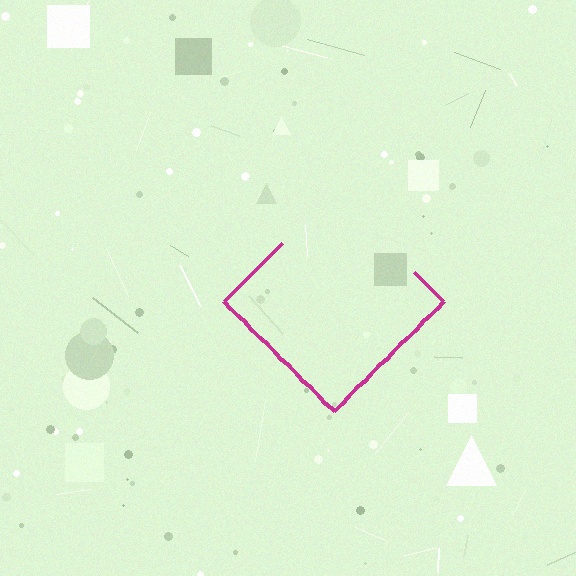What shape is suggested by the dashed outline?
The dashed outline suggests a diamond.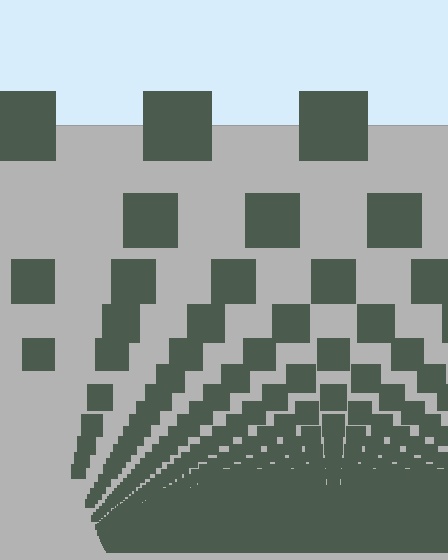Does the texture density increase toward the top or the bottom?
Density increases toward the bottom.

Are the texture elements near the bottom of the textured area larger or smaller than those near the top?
Smaller. The gradient is inverted — elements near the bottom are smaller and denser.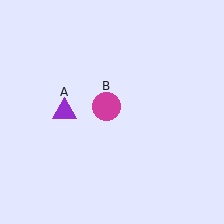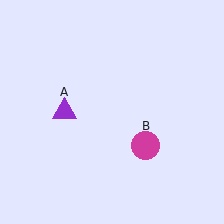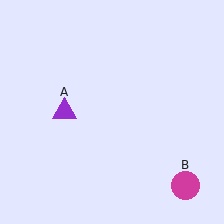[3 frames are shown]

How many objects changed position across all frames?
1 object changed position: magenta circle (object B).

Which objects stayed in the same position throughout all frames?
Purple triangle (object A) remained stationary.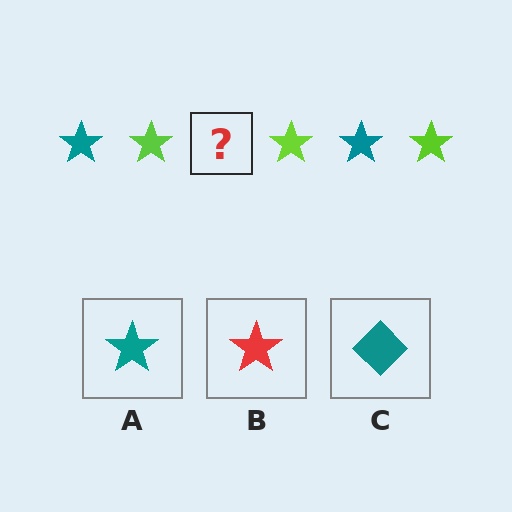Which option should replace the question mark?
Option A.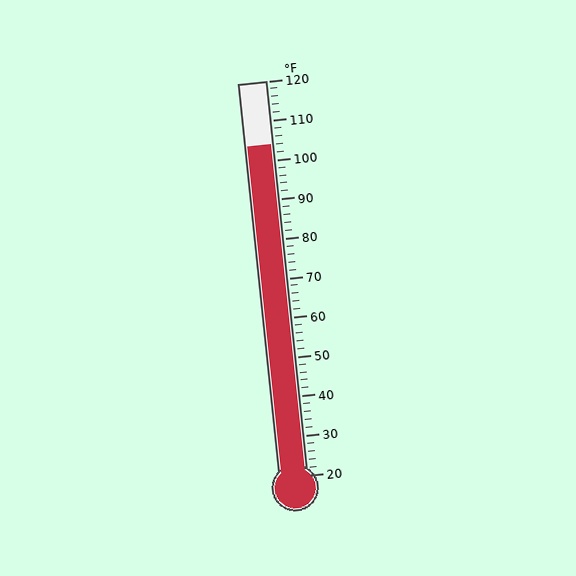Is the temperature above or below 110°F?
The temperature is below 110°F.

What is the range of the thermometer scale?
The thermometer scale ranges from 20°F to 120°F.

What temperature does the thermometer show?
The thermometer shows approximately 104°F.